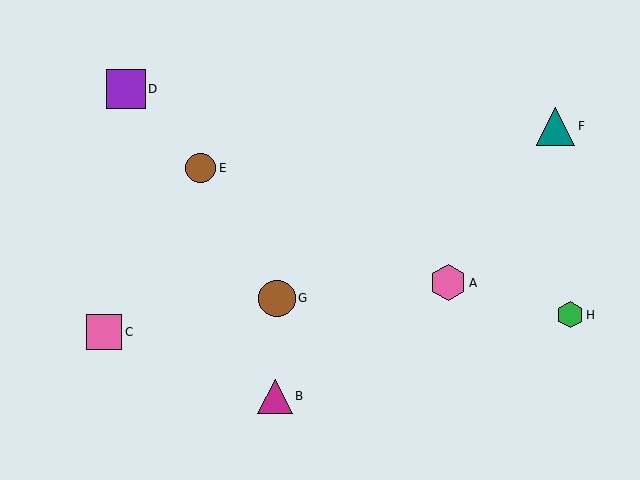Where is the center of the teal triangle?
The center of the teal triangle is at (556, 126).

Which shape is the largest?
The purple square (labeled D) is the largest.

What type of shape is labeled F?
Shape F is a teal triangle.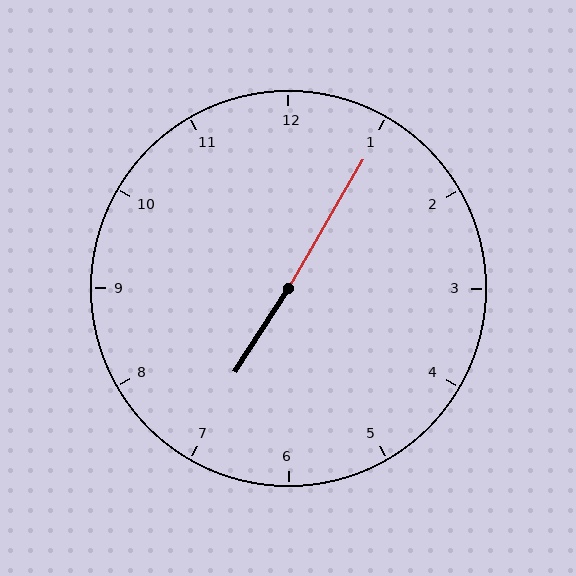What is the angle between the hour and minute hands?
Approximately 178 degrees.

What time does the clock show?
7:05.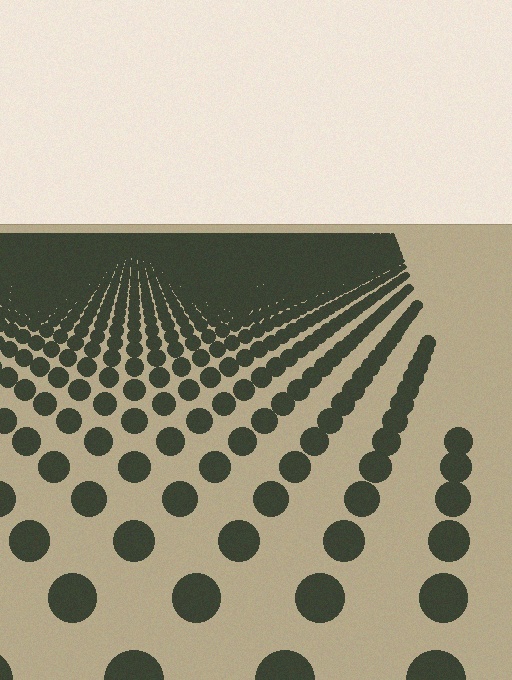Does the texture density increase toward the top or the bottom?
Density increases toward the top.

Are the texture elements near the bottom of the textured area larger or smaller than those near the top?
Larger. Near the bottom, elements are closer to the viewer and appear at a bigger on-screen size.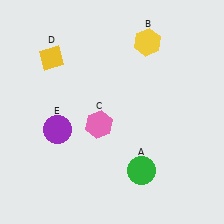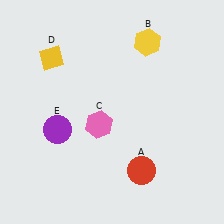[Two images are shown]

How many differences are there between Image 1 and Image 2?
There is 1 difference between the two images.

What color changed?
The circle (A) changed from green in Image 1 to red in Image 2.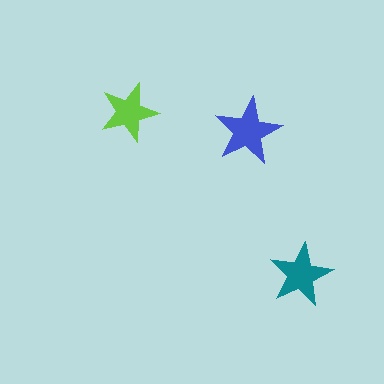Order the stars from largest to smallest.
the blue one, the teal one, the lime one.